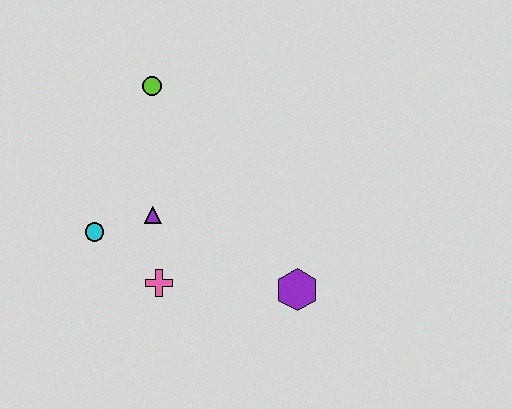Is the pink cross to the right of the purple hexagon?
No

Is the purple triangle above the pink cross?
Yes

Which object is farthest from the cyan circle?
The purple hexagon is farthest from the cyan circle.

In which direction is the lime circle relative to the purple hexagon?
The lime circle is above the purple hexagon.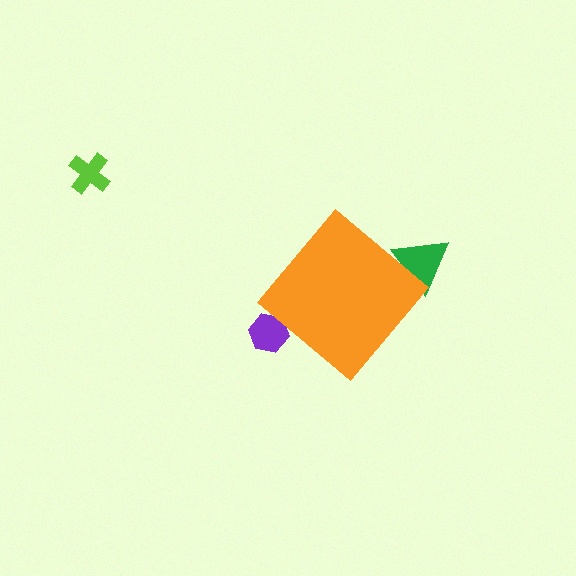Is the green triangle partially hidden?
Yes, the green triangle is partially hidden behind the orange diamond.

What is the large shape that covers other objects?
An orange diamond.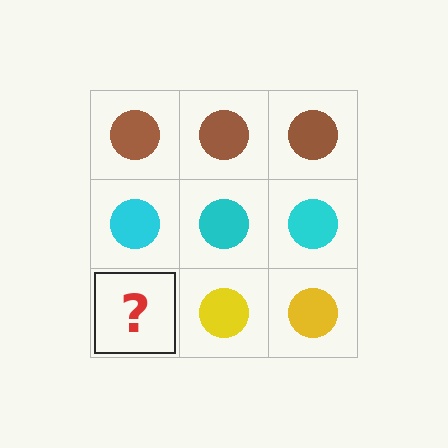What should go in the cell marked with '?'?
The missing cell should contain a yellow circle.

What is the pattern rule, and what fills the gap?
The rule is that each row has a consistent color. The gap should be filled with a yellow circle.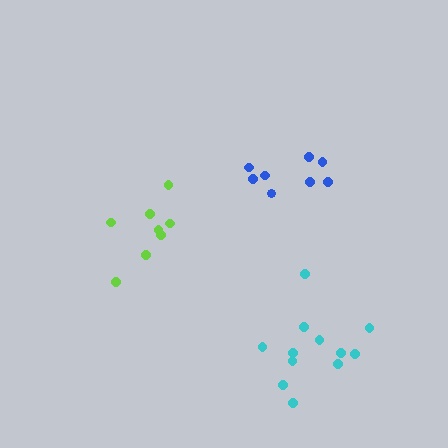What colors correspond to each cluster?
The clusters are colored: lime, blue, cyan.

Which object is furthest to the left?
The lime cluster is leftmost.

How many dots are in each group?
Group 1: 8 dots, Group 2: 8 dots, Group 3: 12 dots (28 total).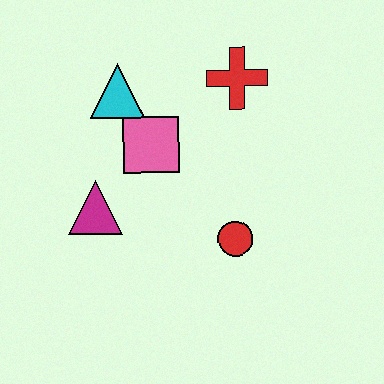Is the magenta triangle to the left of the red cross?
Yes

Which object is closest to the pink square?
The cyan triangle is closest to the pink square.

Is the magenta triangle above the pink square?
No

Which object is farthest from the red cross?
The magenta triangle is farthest from the red cross.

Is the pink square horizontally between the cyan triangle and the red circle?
Yes